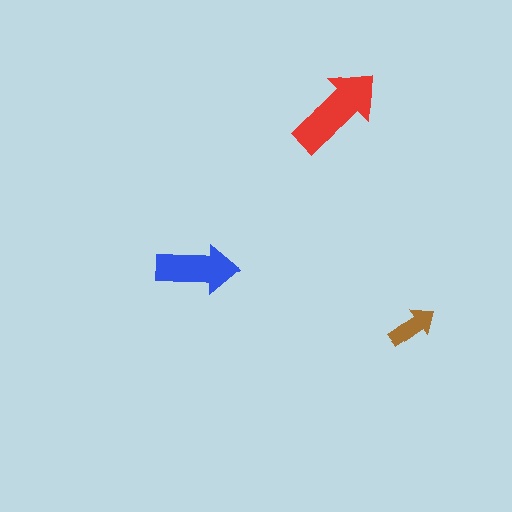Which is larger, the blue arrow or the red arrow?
The red one.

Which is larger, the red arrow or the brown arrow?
The red one.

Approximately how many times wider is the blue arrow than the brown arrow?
About 1.5 times wider.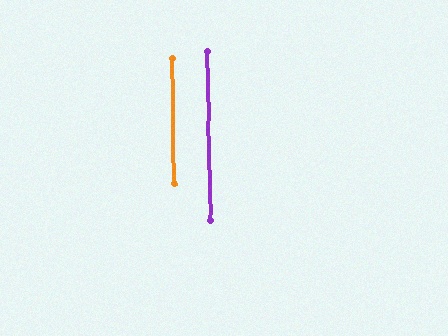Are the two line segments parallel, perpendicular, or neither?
Parallel — their directions differ by only 0.1°.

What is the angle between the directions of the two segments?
Approximately 0 degrees.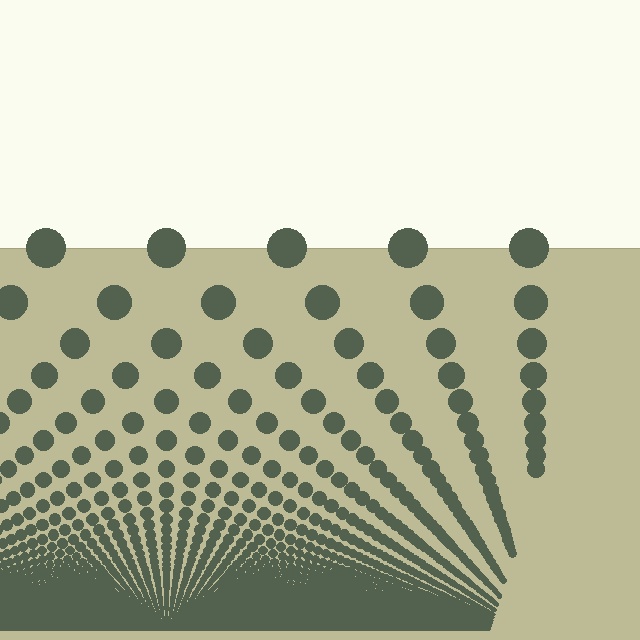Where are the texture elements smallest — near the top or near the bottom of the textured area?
Near the bottom.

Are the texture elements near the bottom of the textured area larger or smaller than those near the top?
Smaller. The gradient is inverted — elements near the bottom are smaller and denser.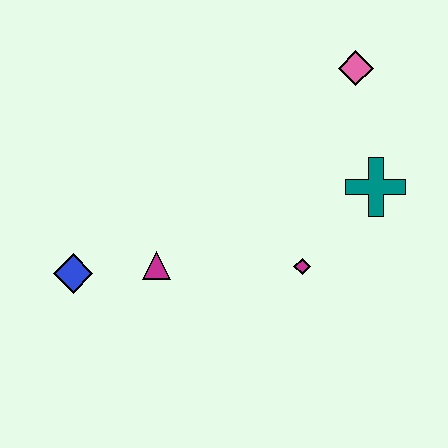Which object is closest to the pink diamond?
The teal cross is closest to the pink diamond.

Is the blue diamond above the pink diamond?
No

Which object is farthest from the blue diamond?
The pink diamond is farthest from the blue diamond.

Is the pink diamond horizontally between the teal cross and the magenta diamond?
Yes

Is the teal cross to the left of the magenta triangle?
No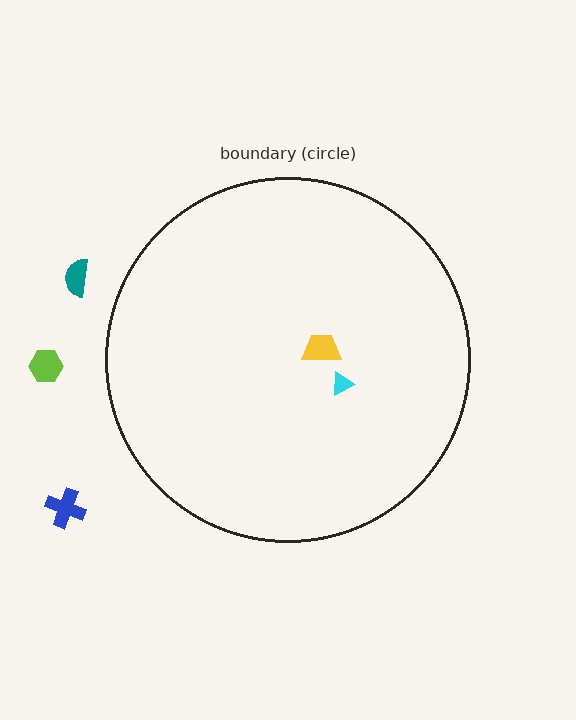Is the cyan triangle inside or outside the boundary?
Inside.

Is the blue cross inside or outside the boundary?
Outside.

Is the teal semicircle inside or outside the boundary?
Outside.